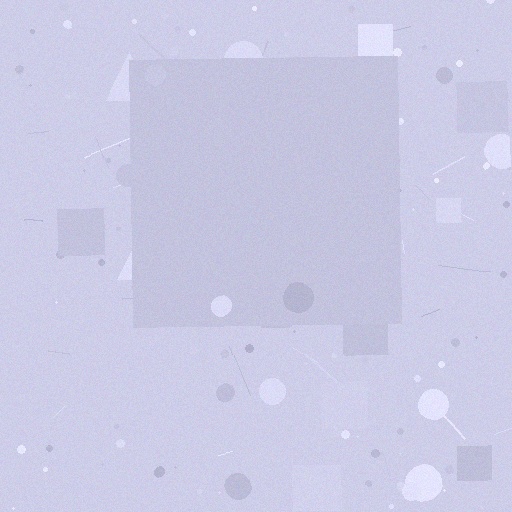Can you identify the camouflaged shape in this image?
The camouflaged shape is a square.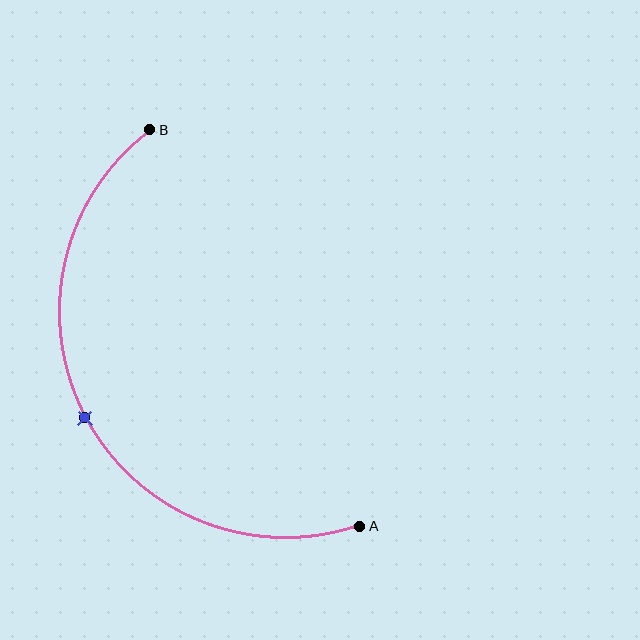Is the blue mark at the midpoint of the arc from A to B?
Yes. The blue mark lies on the arc at equal arc-length from both A and B — it is the arc midpoint.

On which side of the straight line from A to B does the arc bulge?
The arc bulges to the left of the straight line connecting A and B.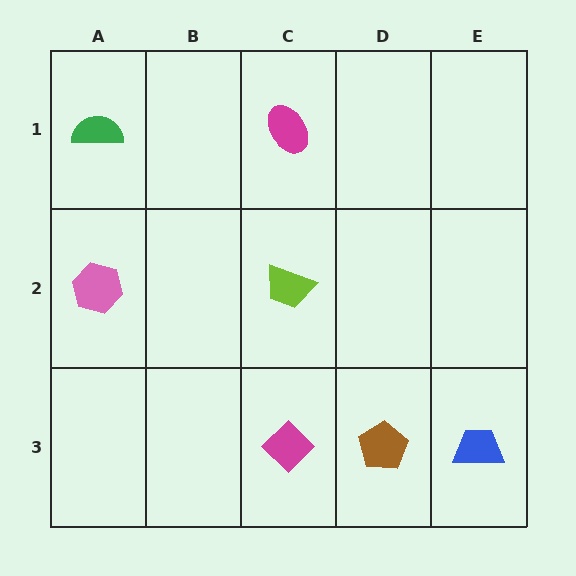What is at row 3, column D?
A brown pentagon.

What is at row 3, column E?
A blue trapezoid.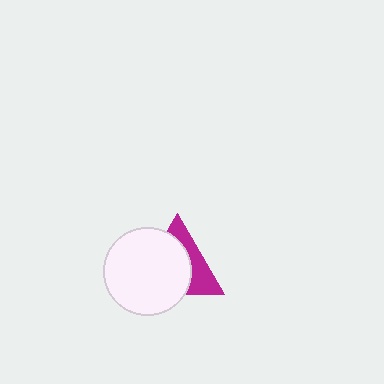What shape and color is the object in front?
The object in front is a white circle.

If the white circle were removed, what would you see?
You would see the complete magenta triangle.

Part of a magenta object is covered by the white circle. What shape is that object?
It is a triangle.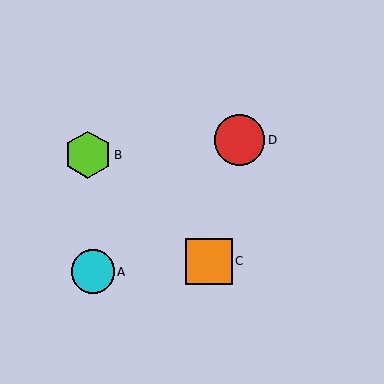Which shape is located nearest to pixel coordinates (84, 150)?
The lime hexagon (labeled B) at (88, 155) is nearest to that location.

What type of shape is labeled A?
Shape A is a cyan circle.